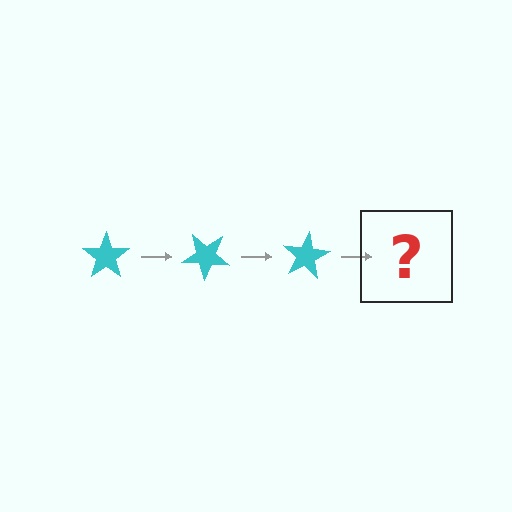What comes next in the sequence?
The next element should be a cyan star rotated 120 degrees.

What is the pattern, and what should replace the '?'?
The pattern is that the star rotates 40 degrees each step. The '?' should be a cyan star rotated 120 degrees.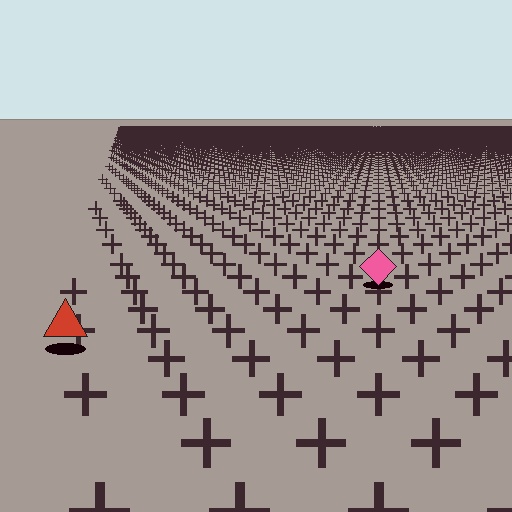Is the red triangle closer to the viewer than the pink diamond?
Yes. The red triangle is closer — you can tell from the texture gradient: the ground texture is coarser near it.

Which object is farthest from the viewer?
The pink diamond is farthest from the viewer. It appears smaller and the ground texture around it is denser.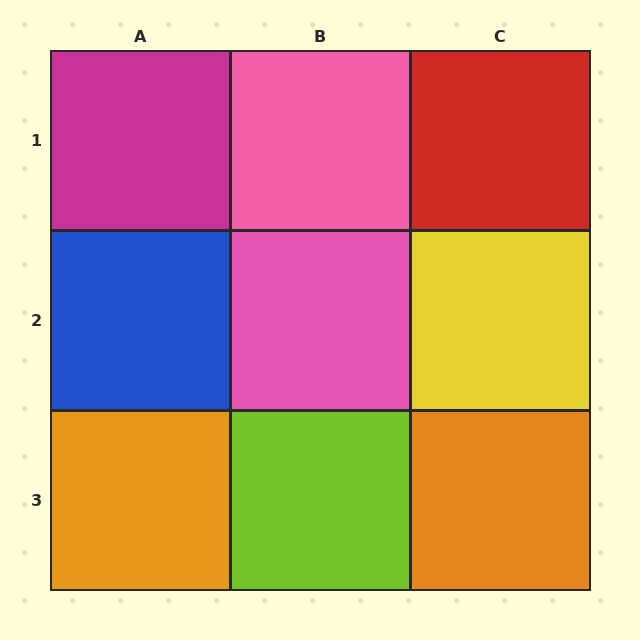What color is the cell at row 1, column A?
Magenta.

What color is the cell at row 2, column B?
Pink.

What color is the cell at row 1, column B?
Pink.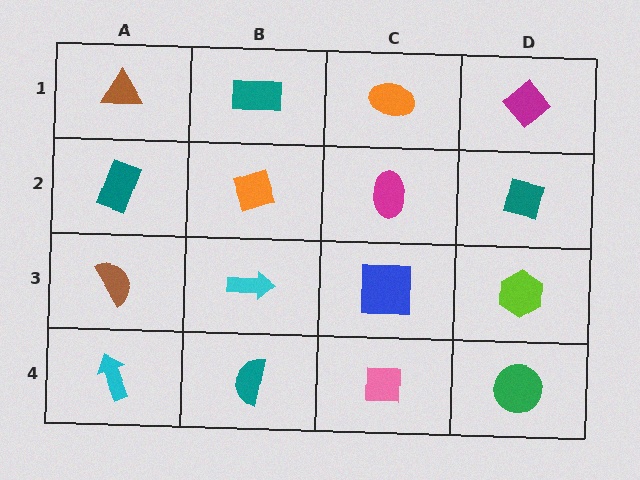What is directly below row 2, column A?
A brown semicircle.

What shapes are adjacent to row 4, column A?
A brown semicircle (row 3, column A), a teal semicircle (row 4, column B).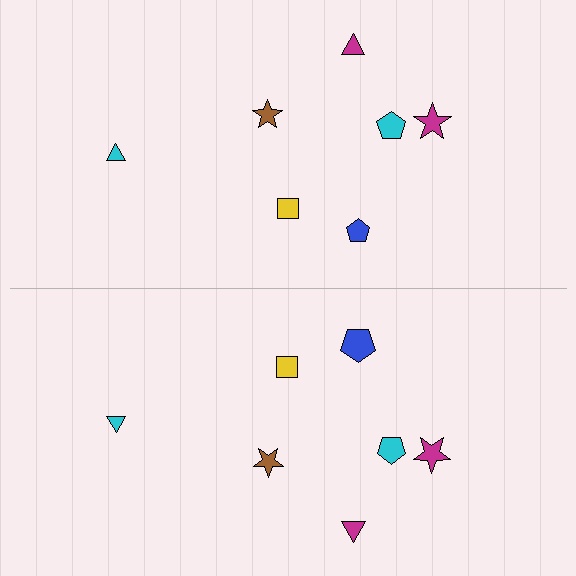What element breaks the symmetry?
The blue pentagon on the bottom side has a different size than its mirror counterpart.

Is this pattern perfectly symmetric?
No, the pattern is not perfectly symmetric. The blue pentagon on the bottom side has a different size than its mirror counterpart.